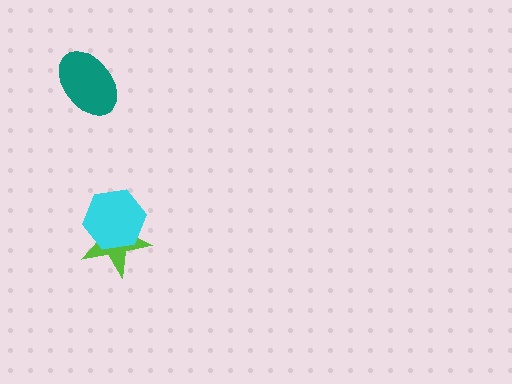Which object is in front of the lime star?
The cyan hexagon is in front of the lime star.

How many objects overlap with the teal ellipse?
0 objects overlap with the teal ellipse.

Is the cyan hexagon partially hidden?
No, no other shape covers it.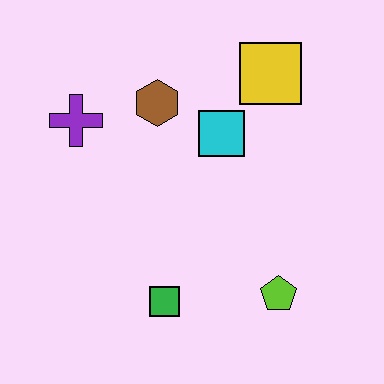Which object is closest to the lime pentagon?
The green square is closest to the lime pentagon.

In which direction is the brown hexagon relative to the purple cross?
The brown hexagon is to the right of the purple cross.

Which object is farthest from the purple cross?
The lime pentagon is farthest from the purple cross.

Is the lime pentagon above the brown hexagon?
No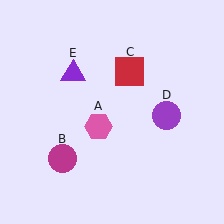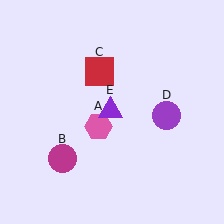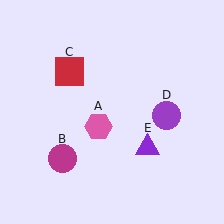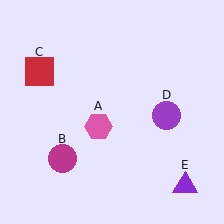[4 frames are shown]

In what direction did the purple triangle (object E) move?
The purple triangle (object E) moved down and to the right.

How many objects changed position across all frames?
2 objects changed position: red square (object C), purple triangle (object E).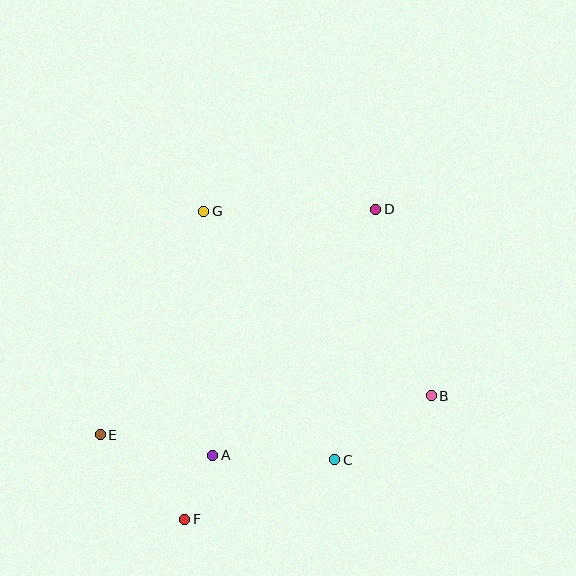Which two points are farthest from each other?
Points D and F are farthest from each other.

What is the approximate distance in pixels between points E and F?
The distance between E and F is approximately 120 pixels.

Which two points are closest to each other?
Points A and F are closest to each other.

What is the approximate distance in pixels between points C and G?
The distance between C and G is approximately 281 pixels.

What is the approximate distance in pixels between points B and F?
The distance between B and F is approximately 276 pixels.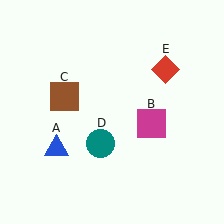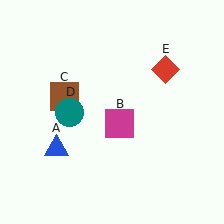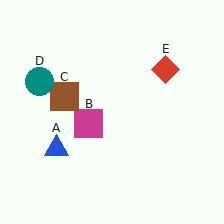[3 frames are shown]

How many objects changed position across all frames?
2 objects changed position: magenta square (object B), teal circle (object D).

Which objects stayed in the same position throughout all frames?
Blue triangle (object A) and brown square (object C) and red diamond (object E) remained stationary.